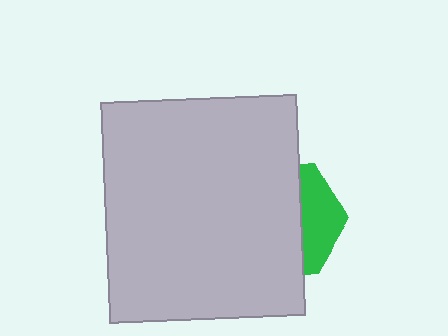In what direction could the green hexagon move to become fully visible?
The green hexagon could move right. That would shift it out from behind the light gray rectangle entirely.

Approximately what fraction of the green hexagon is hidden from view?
Roughly 67% of the green hexagon is hidden behind the light gray rectangle.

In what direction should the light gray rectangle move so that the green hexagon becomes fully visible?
The light gray rectangle should move left. That is the shortest direction to clear the overlap and leave the green hexagon fully visible.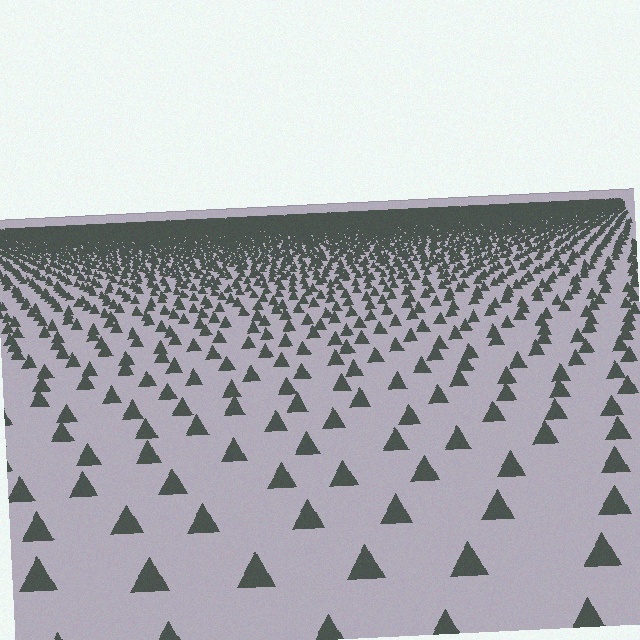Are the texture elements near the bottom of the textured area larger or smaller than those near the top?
Larger. Near the bottom, elements are closer to the viewer and appear at a bigger on-screen size.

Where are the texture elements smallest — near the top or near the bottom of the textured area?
Near the top.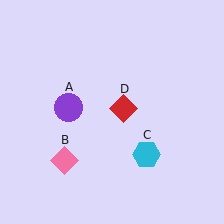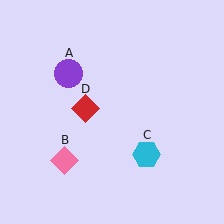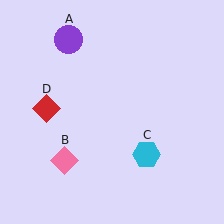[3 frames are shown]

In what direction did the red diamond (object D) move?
The red diamond (object D) moved left.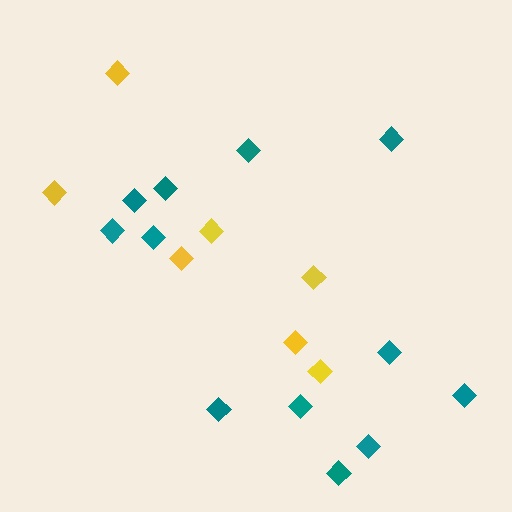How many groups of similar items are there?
There are 2 groups: one group of teal diamonds (12) and one group of yellow diamonds (7).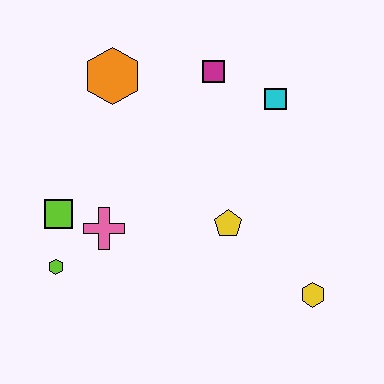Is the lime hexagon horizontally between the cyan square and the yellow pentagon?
No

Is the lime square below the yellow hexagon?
No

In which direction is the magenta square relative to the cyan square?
The magenta square is to the left of the cyan square.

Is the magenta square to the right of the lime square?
Yes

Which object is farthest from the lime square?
The yellow hexagon is farthest from the lime square.